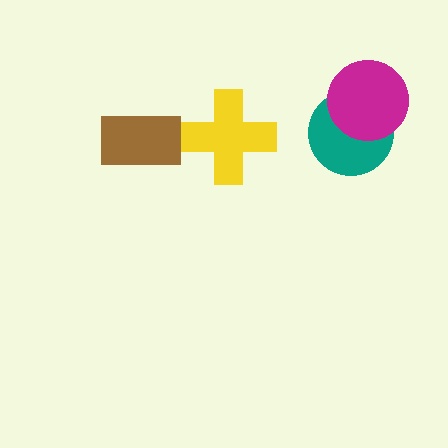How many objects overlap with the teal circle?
1 object overlaps with the teal circle.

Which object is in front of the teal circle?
The magenta circle is in front of the teal circle.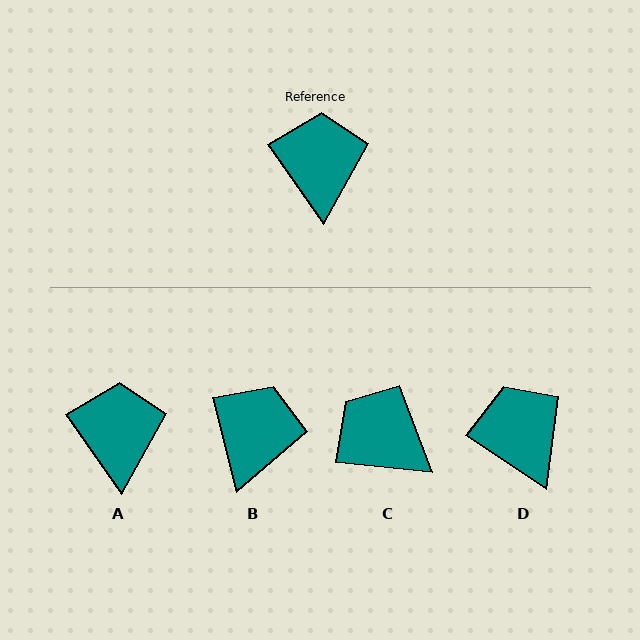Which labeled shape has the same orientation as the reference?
A.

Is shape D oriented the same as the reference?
No, it is off by about 22 degrees.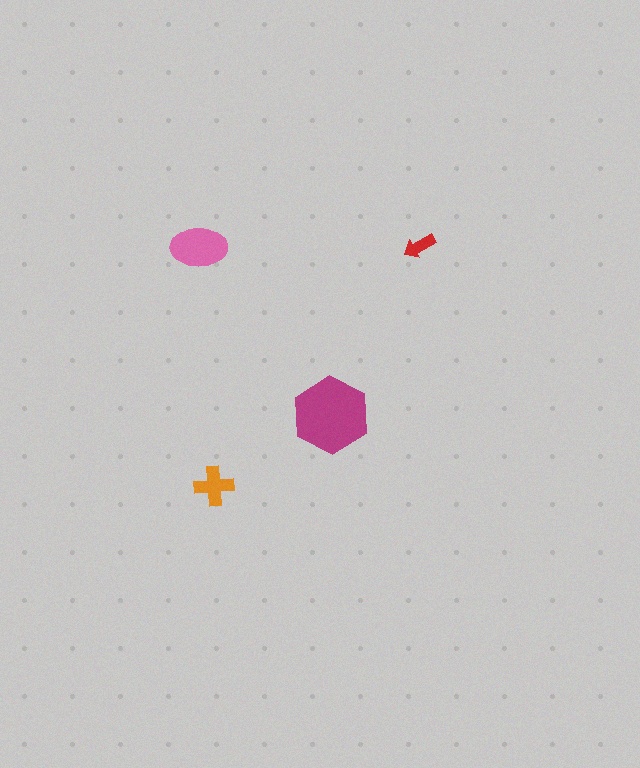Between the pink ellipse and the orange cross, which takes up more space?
The pink ellipse.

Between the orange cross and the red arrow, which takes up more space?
The orange cross.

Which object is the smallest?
The red arrow.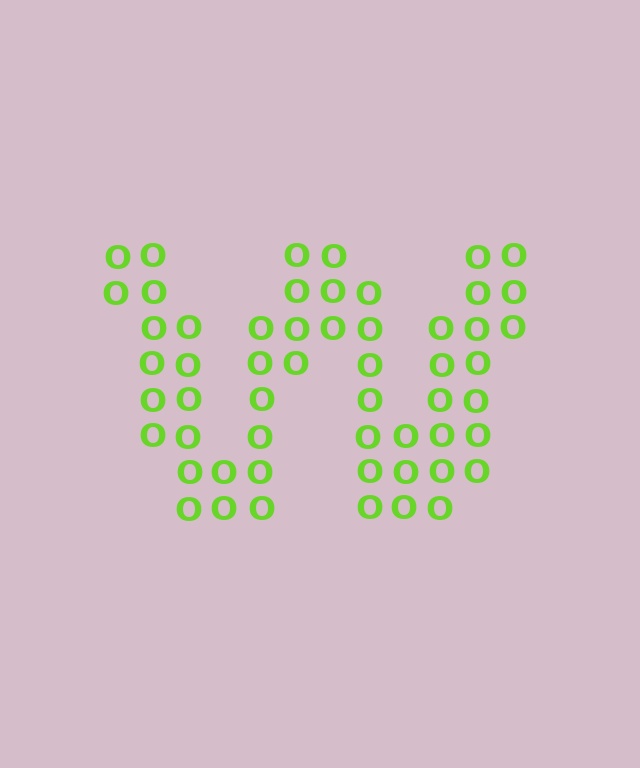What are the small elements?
The small elements are letter O's.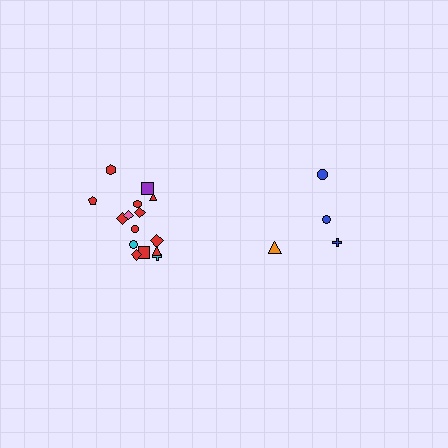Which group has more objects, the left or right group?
The left group.